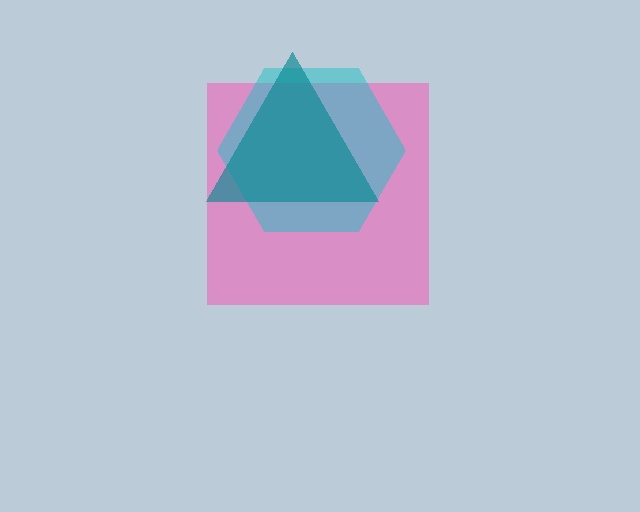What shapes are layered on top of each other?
The layered shapes are: a pink square, a cyan hexagon, a teal triangle.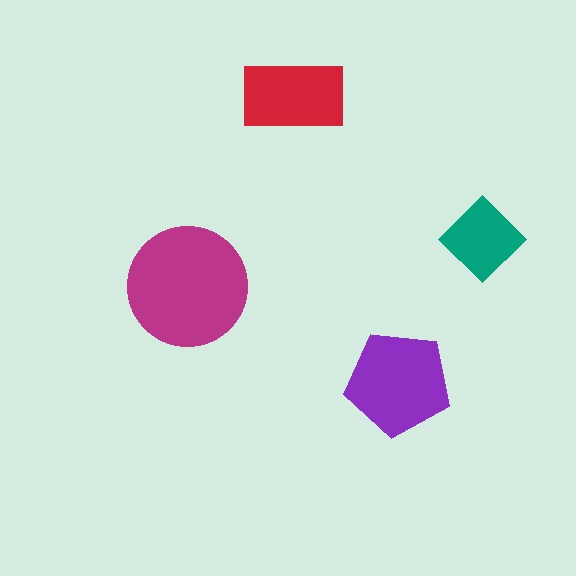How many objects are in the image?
There are 4 objects in the image.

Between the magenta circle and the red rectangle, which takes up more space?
The magenta circle.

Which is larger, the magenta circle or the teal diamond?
The magenta circle.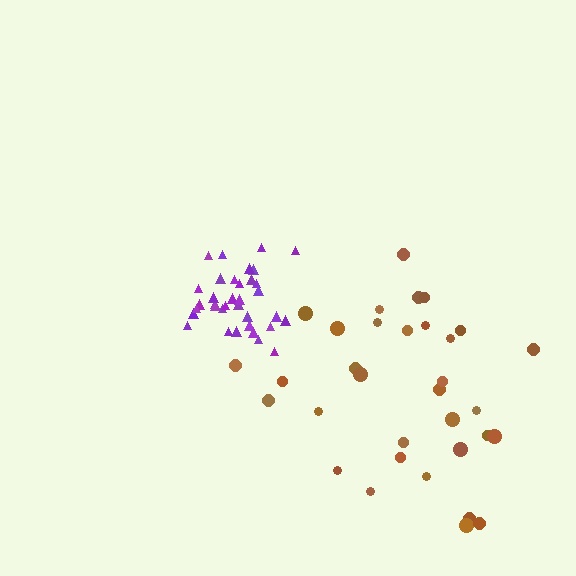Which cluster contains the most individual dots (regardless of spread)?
Purple (35).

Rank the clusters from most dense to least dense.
purple, brown.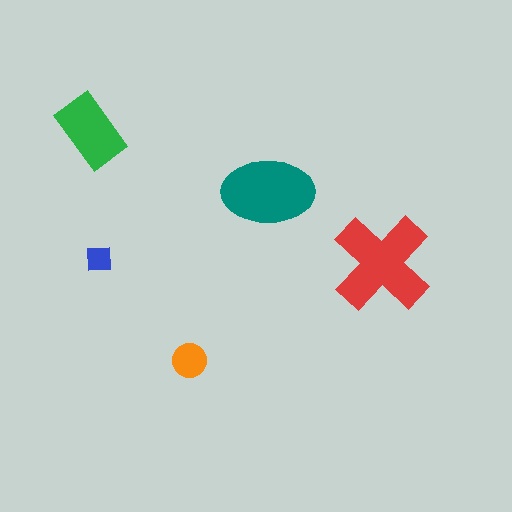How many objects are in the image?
There are 5 objects in the image.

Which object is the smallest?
The blue square.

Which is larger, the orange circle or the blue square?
The orange circle.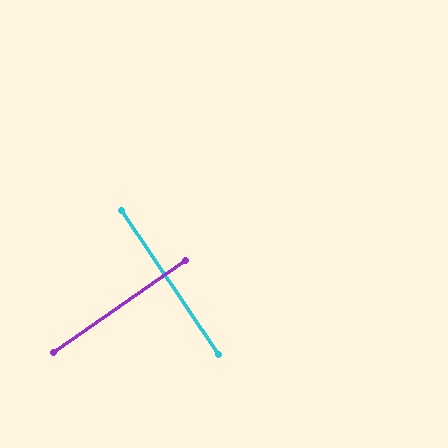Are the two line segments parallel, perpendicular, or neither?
Perpendicular — they meet at approximately 89°.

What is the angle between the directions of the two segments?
Approximately 89 degrees.